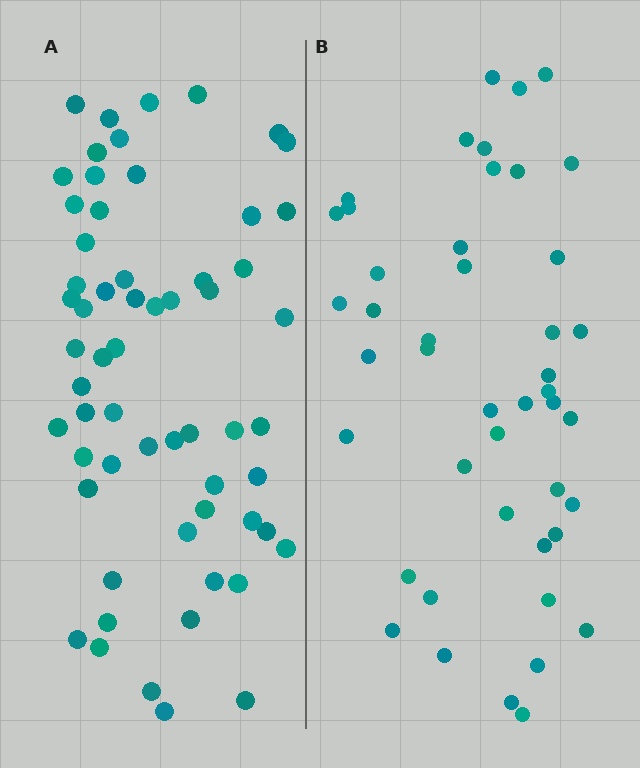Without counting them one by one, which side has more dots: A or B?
Region A (the left region) has more dots.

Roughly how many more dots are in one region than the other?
Region A has approximately 15 more dots than region B.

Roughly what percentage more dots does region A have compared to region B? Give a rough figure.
About 35% more.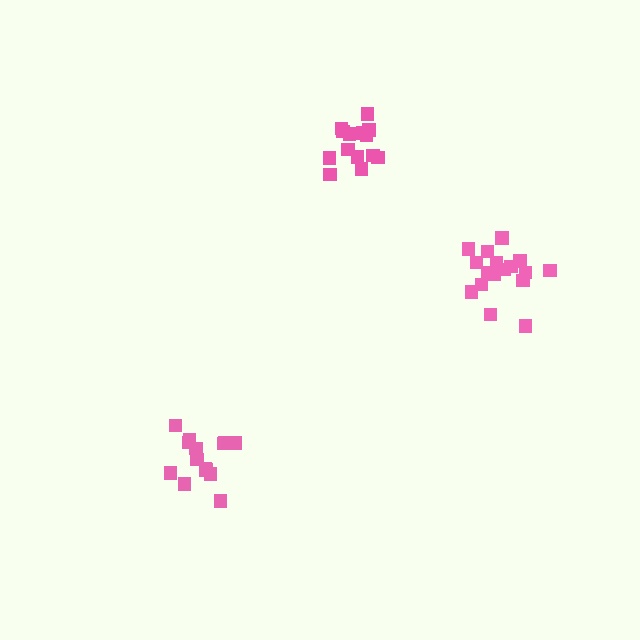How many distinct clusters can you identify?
There are 3 distinct clusters.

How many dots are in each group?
Group 1: 17 dots, Group 2: 14 dots, Group 3: 15 dots (46 total).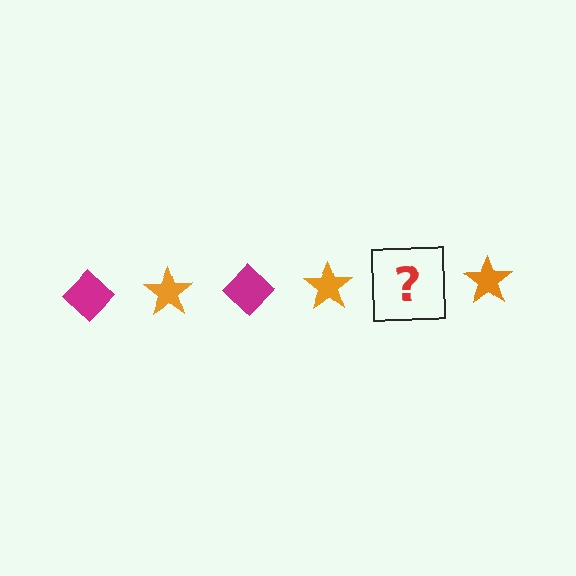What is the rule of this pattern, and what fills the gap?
The rule is that the pattern alternates between magenta diamond and orange star. The gap should be filled with a magenta diamond.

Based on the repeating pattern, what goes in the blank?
The blank should be a magenta diamond.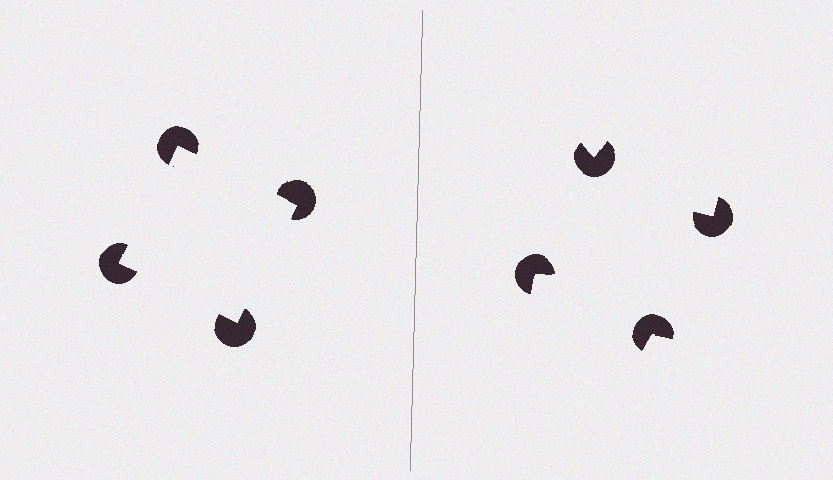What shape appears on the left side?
An illusory square.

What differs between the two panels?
The pac-man discs are positioned identically on both sides; only the wedge orientations differ. On the left they align to a square; on the right they are misaligned.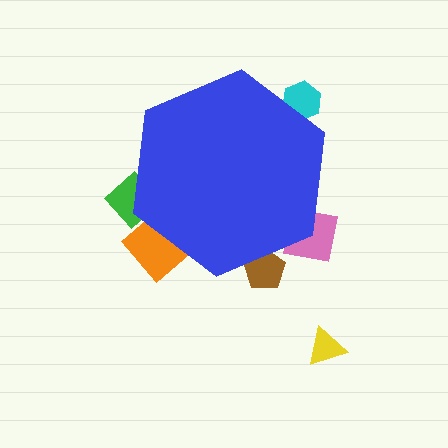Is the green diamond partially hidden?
Yes, the green diamond is partially hidden behind the blue hexagon.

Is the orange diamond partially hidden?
Yes, the orange diamond is partially hidden behind the blue hexagon.